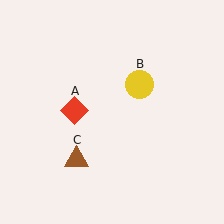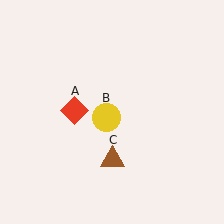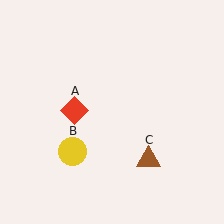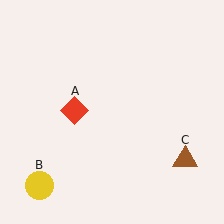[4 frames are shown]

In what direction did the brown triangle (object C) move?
The brown triangle (object C) moved right.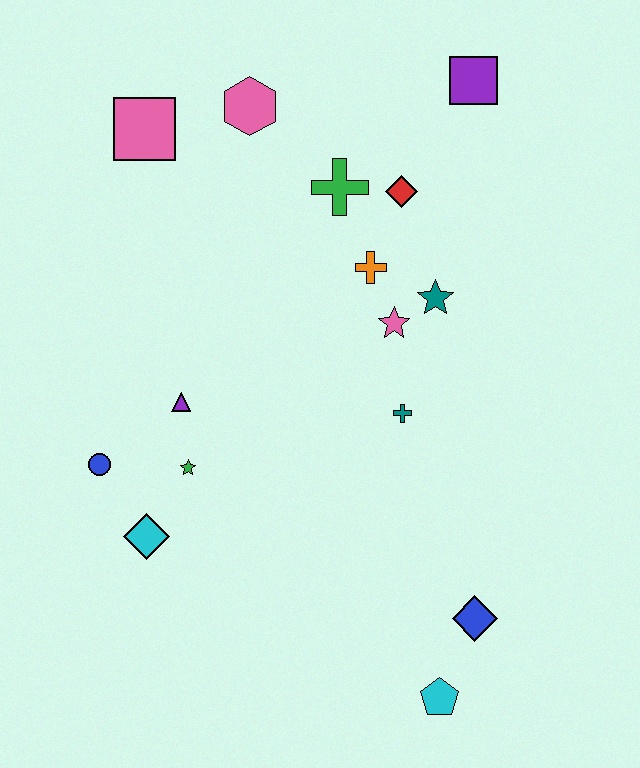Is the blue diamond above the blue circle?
No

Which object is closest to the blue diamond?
The cyan pentagon is closest to the blue diamond.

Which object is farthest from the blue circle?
The purple square is farthest from the blue circle.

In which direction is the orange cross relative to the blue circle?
The orange cross is to the right of the blue circle.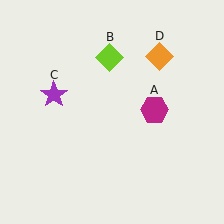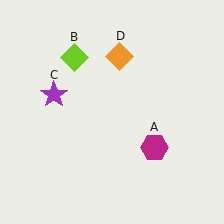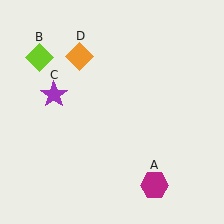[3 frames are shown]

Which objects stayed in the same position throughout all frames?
Purple star (object C) remained stationary.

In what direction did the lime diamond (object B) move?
The lime diamond (object B) moved left.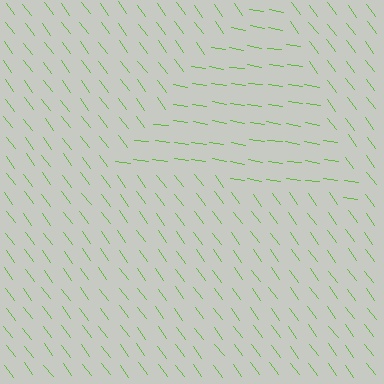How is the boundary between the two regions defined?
The boundary is defined purely by a change in line orientation (approximately 45 degrees difference). All lines are the same color and thickness.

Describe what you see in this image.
The image is filled with small lime line segments. A triangle region in the image has lines oriented differently from the surrounding lines, creating a visible texture boundary.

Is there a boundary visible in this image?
Yes, there is a texture boundary formed by a change in line orientation.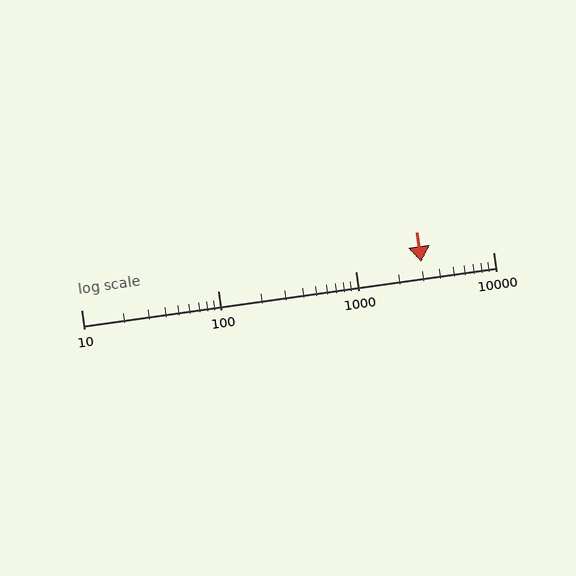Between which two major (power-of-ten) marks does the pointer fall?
The pointer is between 1000 and 10000.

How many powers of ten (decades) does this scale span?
The scale spans 3 decades, from 10 to 10000.